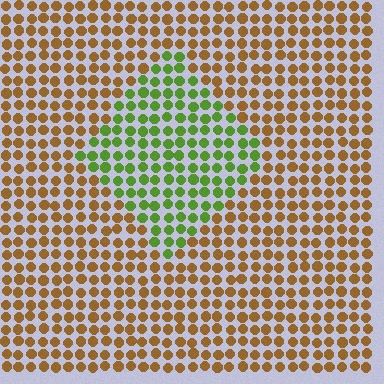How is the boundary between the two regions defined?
The boundary is defined purely by a slight shift in hue (about 65 degrees). Spacing, size, and orientation are identical on both sides.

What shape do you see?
I see a diamond.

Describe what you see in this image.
The image is filled with small brown elements in a uniform arrangement. A diamond-shaped region is visible where the elements are tinted to a slightly different hue, forming a subtle color boundary.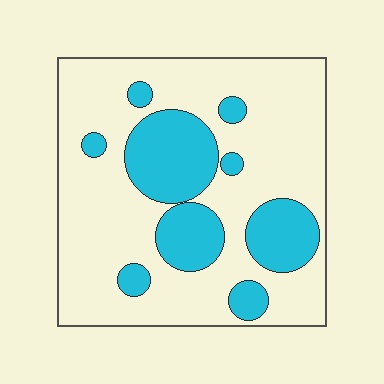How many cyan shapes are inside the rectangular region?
9.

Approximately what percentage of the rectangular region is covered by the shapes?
Approximately 25%.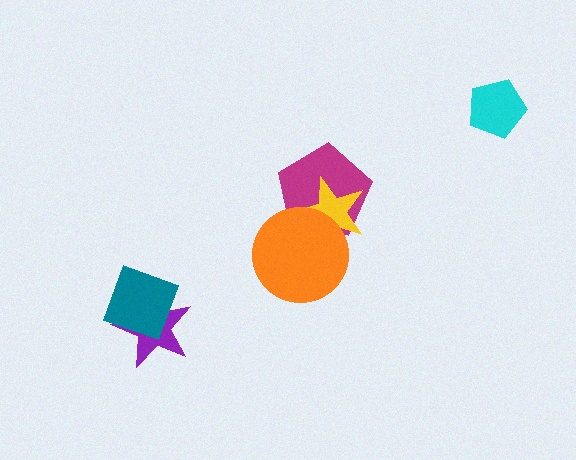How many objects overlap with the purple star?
1 object overlaps with the purple star.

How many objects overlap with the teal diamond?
1 object overlaps with the teal diamond.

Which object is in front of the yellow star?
The orange circle is in front of the yellow star.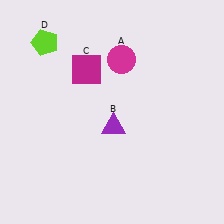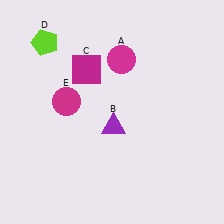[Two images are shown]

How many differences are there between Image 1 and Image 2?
There is 1 difference between the two images.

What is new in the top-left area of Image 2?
A magenta circle (E) was added in the top-left area of Image 2.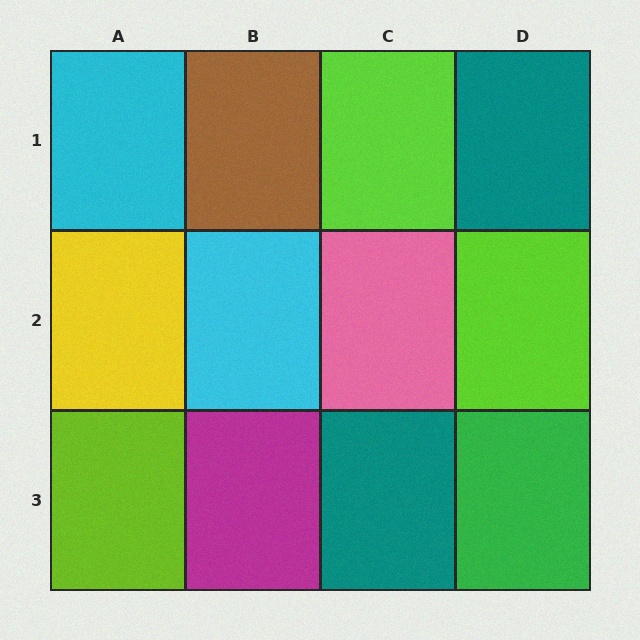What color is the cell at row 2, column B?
Cyan.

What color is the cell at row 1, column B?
Brown.